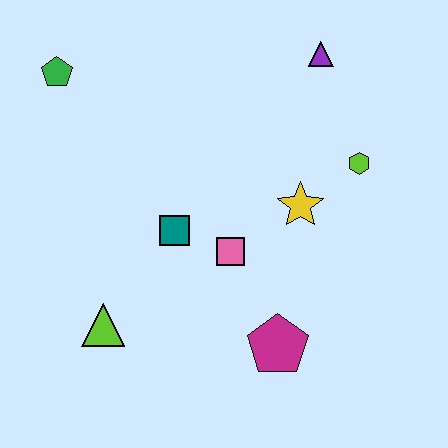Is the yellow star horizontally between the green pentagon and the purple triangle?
Yes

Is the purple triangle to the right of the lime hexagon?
No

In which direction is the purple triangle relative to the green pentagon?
The purple triangle is to the right of the green pentagon.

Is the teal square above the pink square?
Yes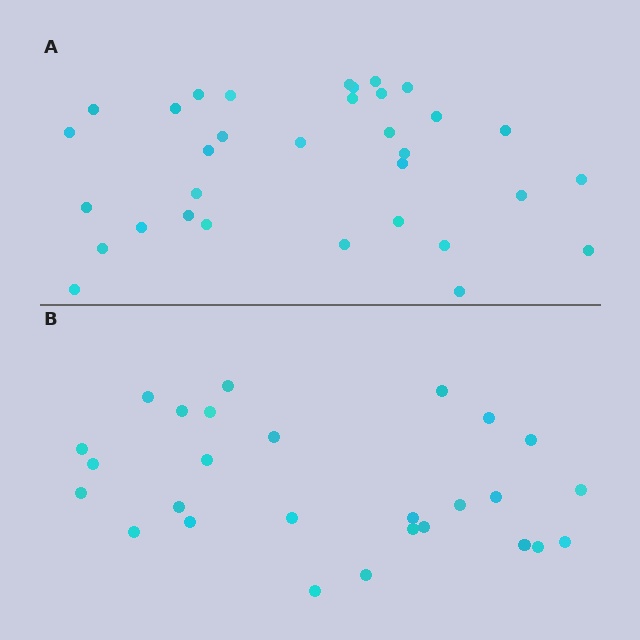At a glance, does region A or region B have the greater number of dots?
Region A (the top region) has more dots.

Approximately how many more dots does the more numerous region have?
Region A has about 6 more dots than region B.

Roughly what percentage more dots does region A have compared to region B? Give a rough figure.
About 20% more.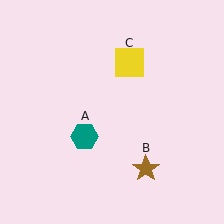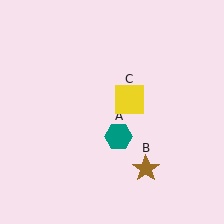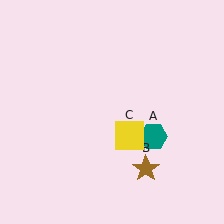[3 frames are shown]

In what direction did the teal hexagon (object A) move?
The teal hexagon (object A) moved right.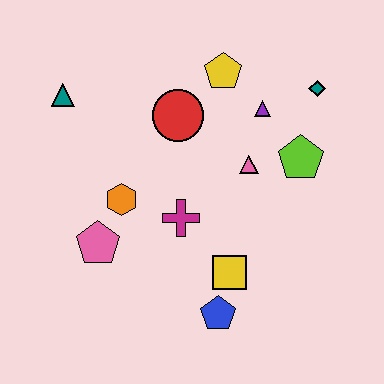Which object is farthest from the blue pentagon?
The teal triangle is farthest from the blue pentagon.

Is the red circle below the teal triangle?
Yes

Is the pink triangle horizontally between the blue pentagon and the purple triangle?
Yes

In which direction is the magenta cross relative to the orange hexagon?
The magenta cross is to the right of the orange hexagon.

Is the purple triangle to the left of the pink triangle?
No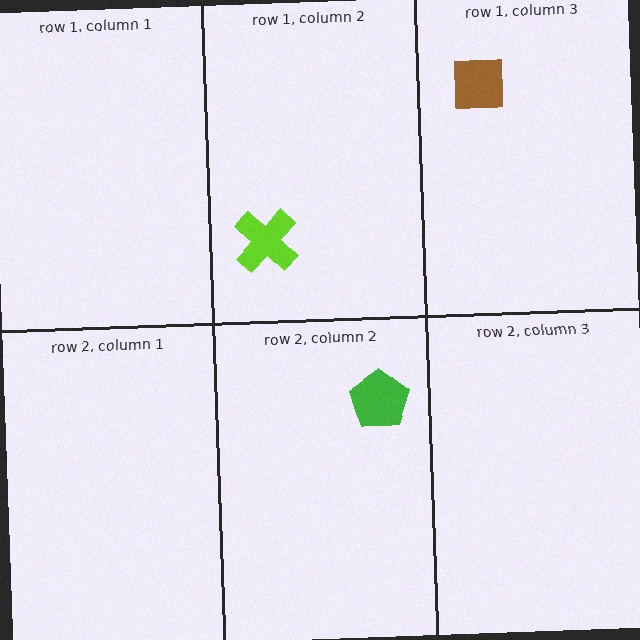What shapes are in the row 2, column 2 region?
The green pentagon.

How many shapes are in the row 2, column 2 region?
1.